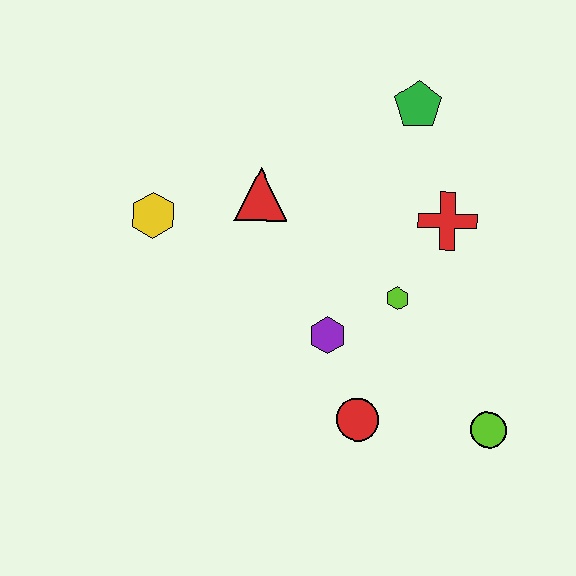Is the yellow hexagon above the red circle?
Yes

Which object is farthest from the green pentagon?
The lime circle is farthest from the green pentagon.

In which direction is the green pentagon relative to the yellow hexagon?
The green pentagon is to the right of the yellow hexagon.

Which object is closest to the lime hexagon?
The purple hexagon is closest to the lime hexagon.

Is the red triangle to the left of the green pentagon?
Yes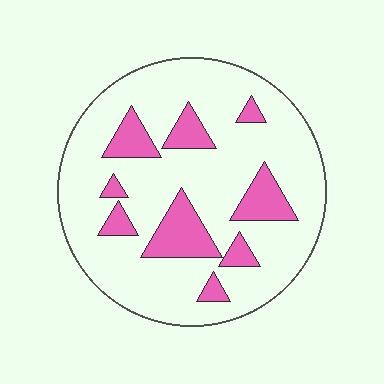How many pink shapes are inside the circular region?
9.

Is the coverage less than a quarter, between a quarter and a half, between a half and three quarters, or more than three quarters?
Less than a quarter.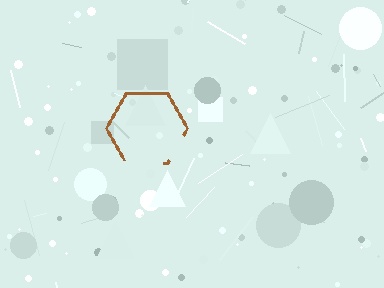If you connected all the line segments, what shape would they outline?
They would outline a hexagon.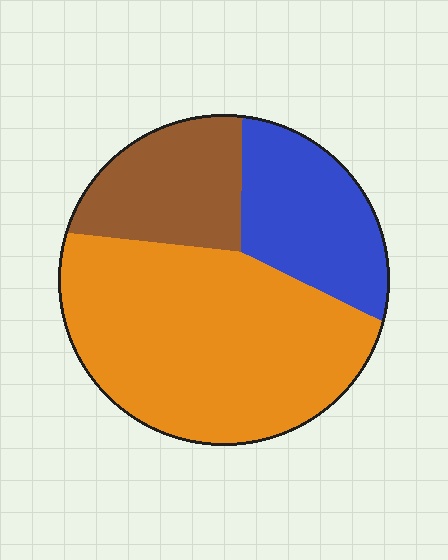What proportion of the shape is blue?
Blue takes up less than a quarter of the shape.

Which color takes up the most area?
Orange, at roughly 55%.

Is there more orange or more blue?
Orange.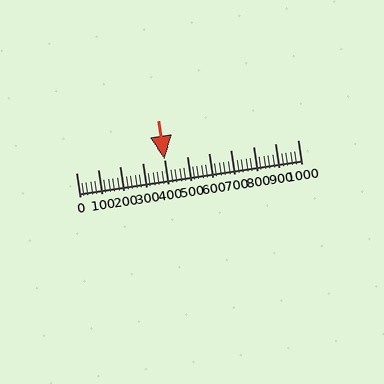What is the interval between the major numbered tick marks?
The major tick marks are spaced 100 units apart.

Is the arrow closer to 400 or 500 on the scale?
The arrow is closer to 400.